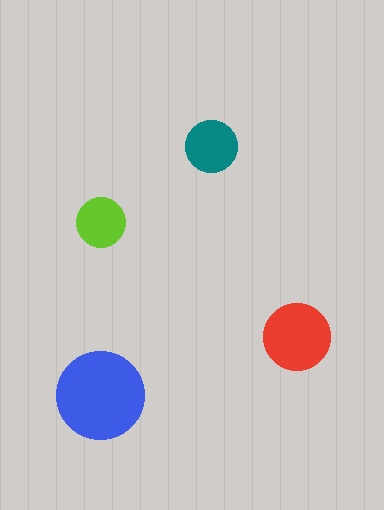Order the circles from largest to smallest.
the blue one, the red one, the teal one, the lime one.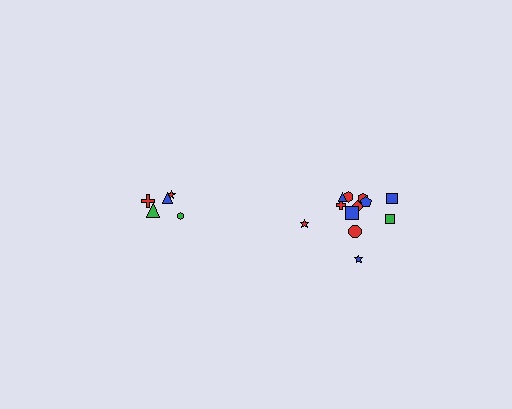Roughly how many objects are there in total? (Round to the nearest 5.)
Roughly 15 objects in total.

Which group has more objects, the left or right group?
The right group.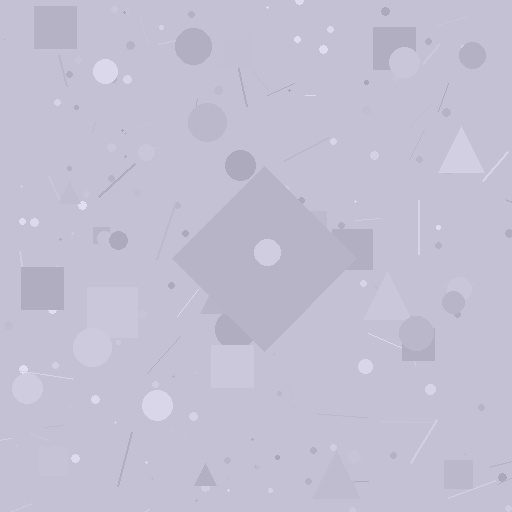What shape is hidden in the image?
A diamond is hidden in the image.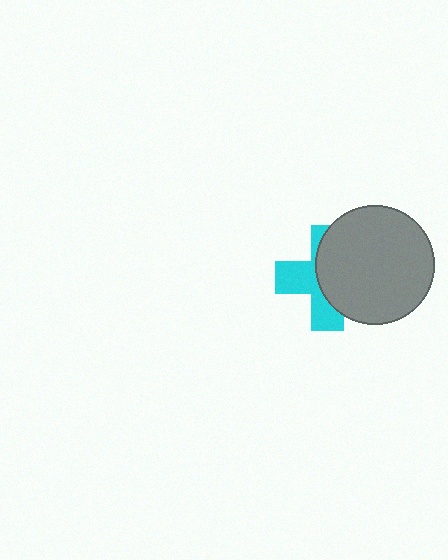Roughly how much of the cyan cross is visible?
A small part of it is visible (roughly 45%).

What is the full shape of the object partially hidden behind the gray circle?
The partially hidden object is a cyan cross.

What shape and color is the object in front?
The object in front is a gray circle.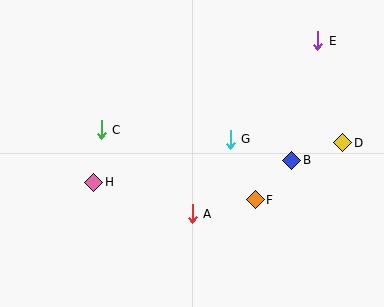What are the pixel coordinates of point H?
Point H is at (94, 182).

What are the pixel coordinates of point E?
Point E is at (318, 41).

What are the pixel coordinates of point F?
Point F is at (255, 200).